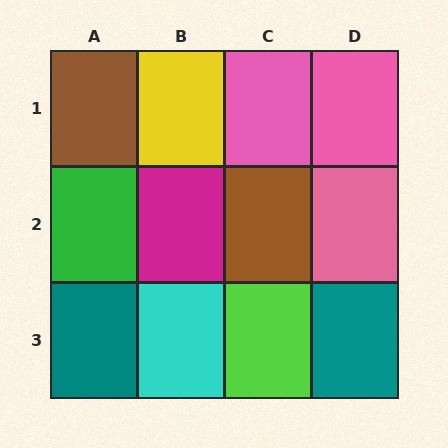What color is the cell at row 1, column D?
Pink.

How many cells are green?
1 cell is green.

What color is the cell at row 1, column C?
Pink.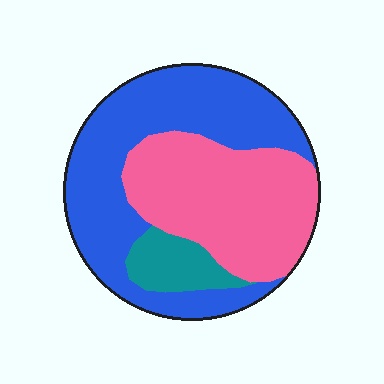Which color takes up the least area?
Teal, at roughly 10%.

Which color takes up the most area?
Blue, at roughly 50%.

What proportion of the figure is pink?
Pink takes up about two fifths (2/5) of the figure.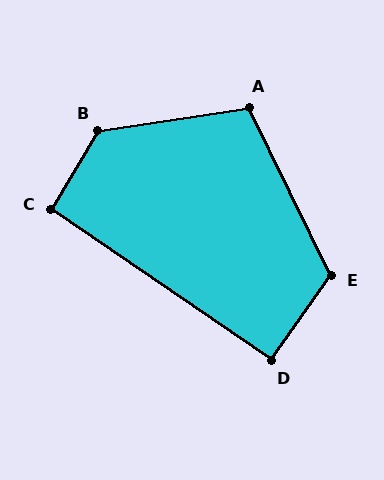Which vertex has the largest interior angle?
B, at approximately 129 degrees.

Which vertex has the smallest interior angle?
D, at approximately 91 degrees.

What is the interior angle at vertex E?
Approximately 118 degrees (obtuse).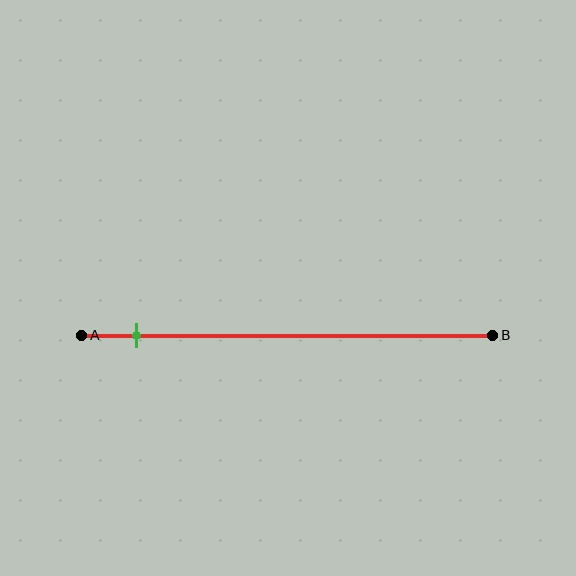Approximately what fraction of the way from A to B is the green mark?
The green mark is approximately 15% of the way from A to B.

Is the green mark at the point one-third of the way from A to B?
No, the mark is at about 15% from A, not at the 33% one-third point.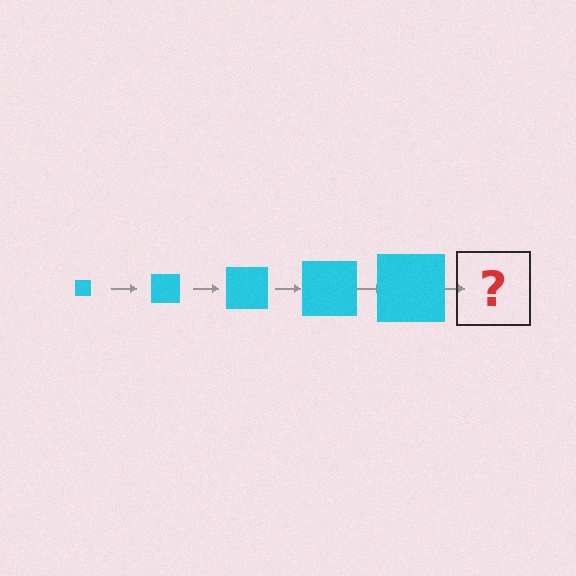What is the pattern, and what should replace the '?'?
The pattern is that the square gets progressively larger each step. The '?' should be a cyan square, larger than the previous one.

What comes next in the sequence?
The next element should be a cyan square, larger than the previous one.